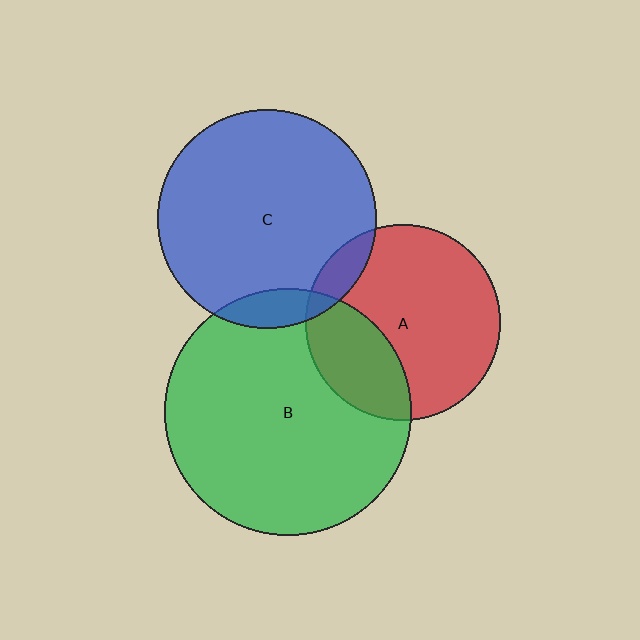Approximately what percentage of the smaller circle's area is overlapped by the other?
Approximately 10%.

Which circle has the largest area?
Circle B (green).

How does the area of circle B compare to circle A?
Approximately 1.6 times.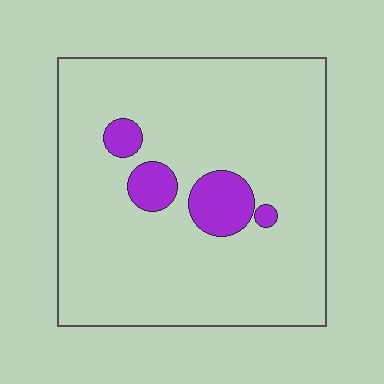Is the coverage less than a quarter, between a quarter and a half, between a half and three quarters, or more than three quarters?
Less than a quarter.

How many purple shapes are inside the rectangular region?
4.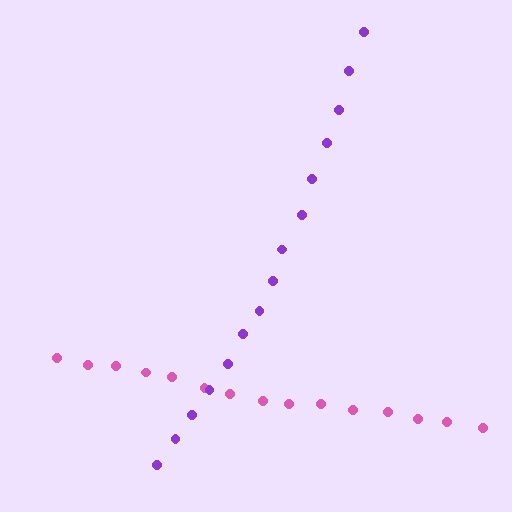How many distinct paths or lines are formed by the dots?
There are 2 distinct paths.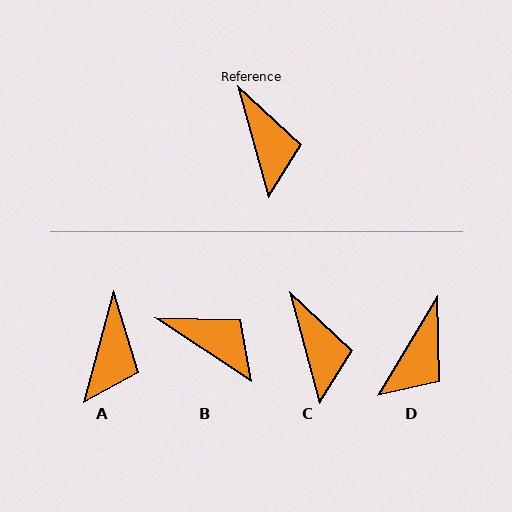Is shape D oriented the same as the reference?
No, it is off by about 46 degrees.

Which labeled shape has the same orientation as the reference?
C.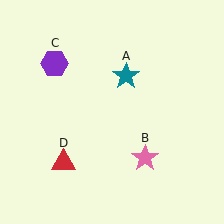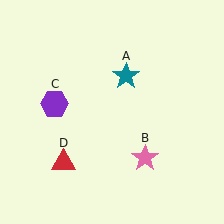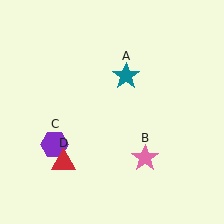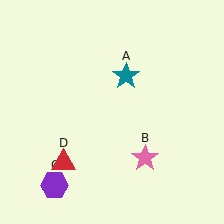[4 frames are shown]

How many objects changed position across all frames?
1 object changed position: purple hexagon (object C).